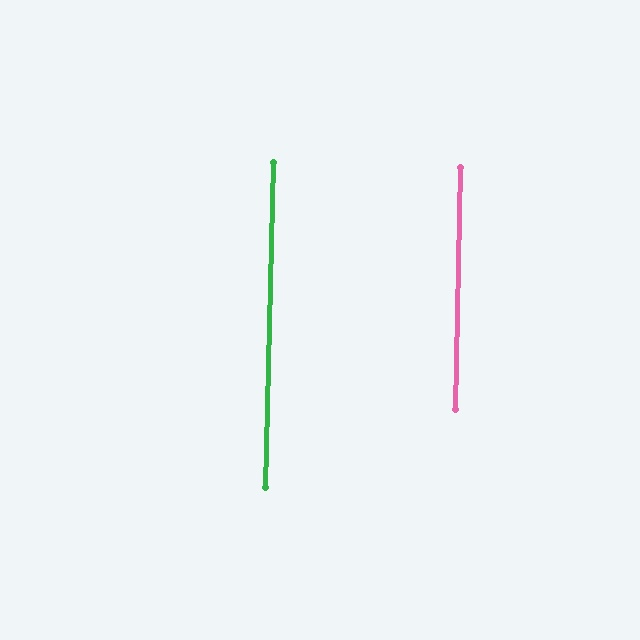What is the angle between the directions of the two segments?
Approximately 0 degrees.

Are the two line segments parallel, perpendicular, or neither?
Parallel — their directions differ by only 0.2°.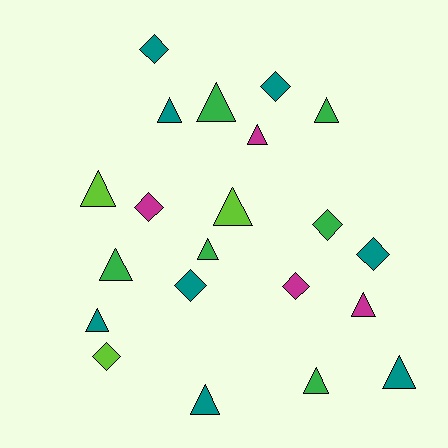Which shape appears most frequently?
Triangle, with 13 objects.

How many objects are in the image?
There are 21 objects.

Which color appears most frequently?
Teal, with 8 objects.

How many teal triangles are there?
There are 4 teal triangles.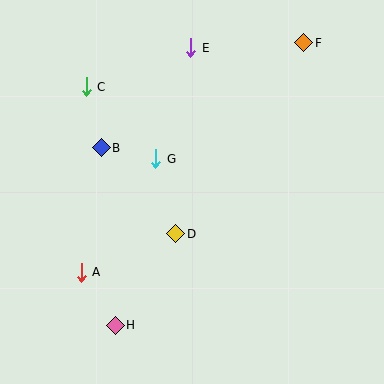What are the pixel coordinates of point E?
Point E is at (191, 48).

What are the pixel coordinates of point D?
Point D is at (176, 234).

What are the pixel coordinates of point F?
Point F is at (304, 43).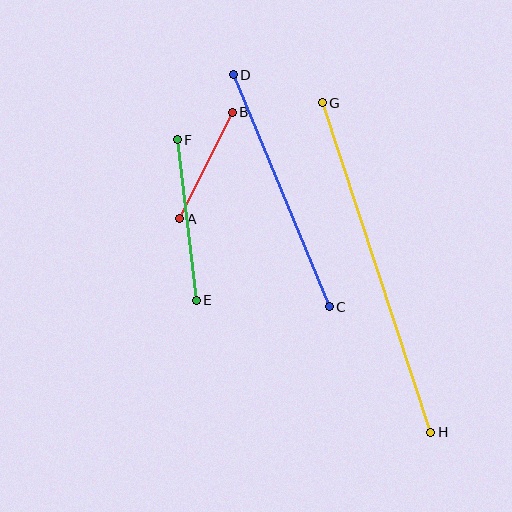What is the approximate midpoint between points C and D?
The midpoint is at approximately (281, 191) pixels.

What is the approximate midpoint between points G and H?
The midpoint is at approximately (376, 268) pixels.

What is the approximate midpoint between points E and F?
The midpoint is at approximately (187, 220) pixels.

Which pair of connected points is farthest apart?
Points G and H are farthest apart.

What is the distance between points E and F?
The distance is approximately 162 pixels.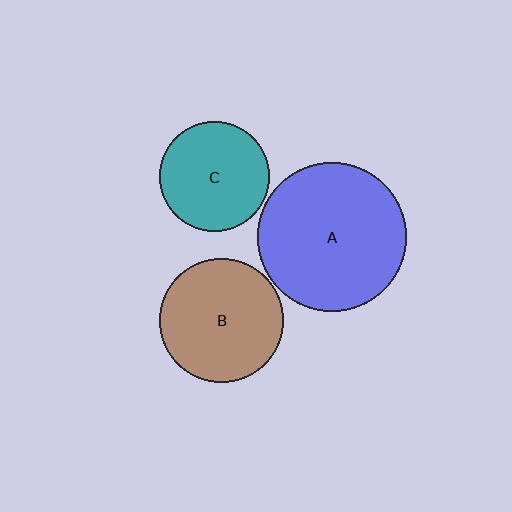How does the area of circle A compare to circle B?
Approximately 1.4 times.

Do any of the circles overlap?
No, none of the circles overlap.